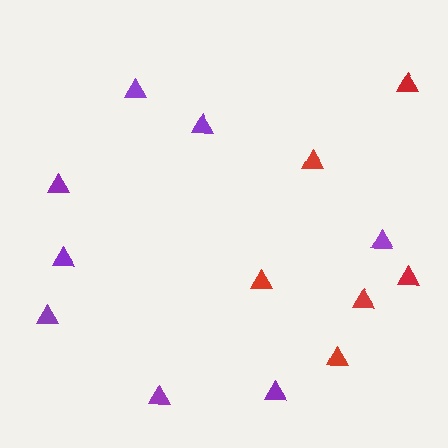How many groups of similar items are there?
There are 2 groups: one group of red triangles (6) and one group of purple triangles (8).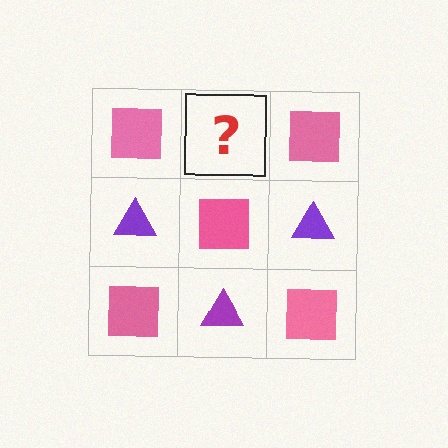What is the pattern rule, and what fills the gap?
The rule is that it alternates pink square and purple triangle in a checkerboard pattern. The gap should be filled with a purple triangle.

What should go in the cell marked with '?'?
The missing cell should contain a purple triangle.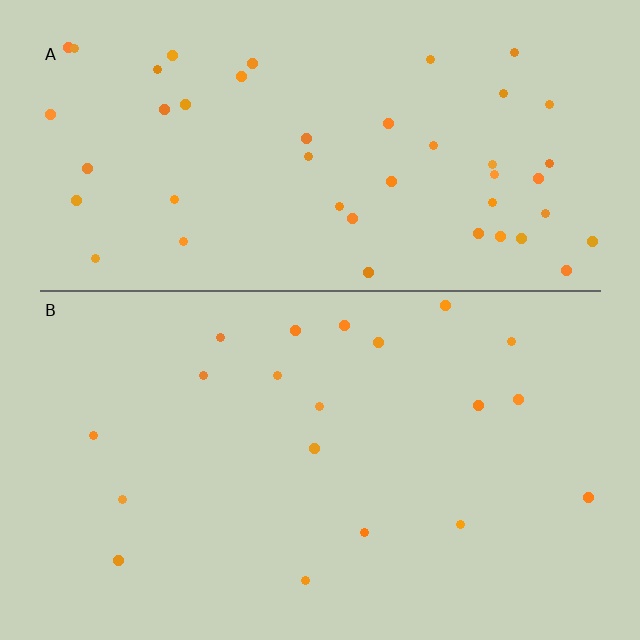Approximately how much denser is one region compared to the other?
Approximately 2.4× — region A over region B.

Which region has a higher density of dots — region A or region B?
A (the top).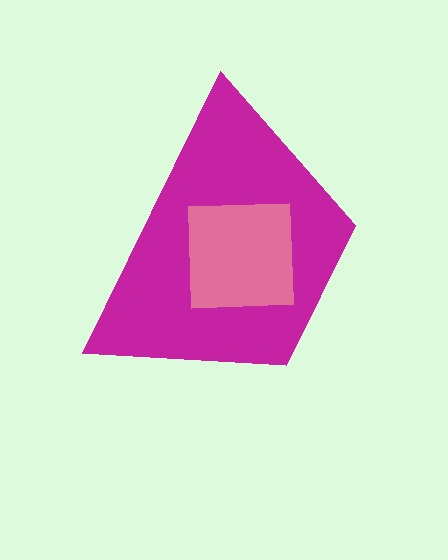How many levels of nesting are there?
2.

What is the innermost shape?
The pink square.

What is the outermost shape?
The magenta trapezoid.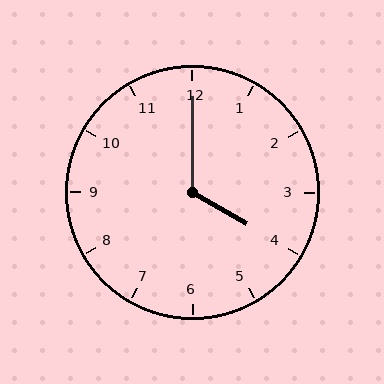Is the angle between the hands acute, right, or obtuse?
It is obtuse.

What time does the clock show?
4:00.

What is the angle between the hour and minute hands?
Approximately 120 degrees.